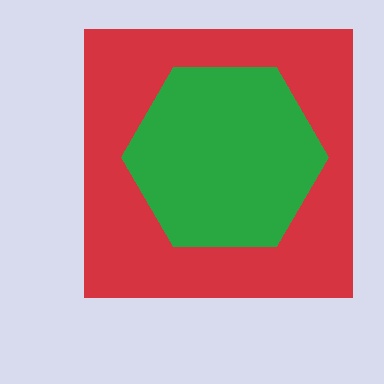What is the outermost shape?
The red square.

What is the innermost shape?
The green hexagon.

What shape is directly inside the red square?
The green hexagon.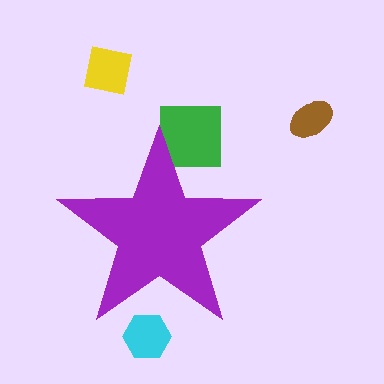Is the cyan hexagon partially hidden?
Yes, the cyan hexagon is partially hidden behind the purple star.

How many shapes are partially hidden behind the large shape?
2 shapes are partially hidden.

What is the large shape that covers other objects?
A purple star.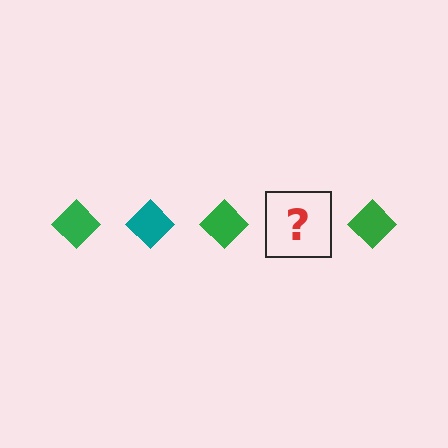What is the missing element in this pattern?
The missing element is a teal diamond.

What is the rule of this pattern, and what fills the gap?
The rule is that the pattern cycles through green, teal diamonds. The gap should be filled with a teal diamond.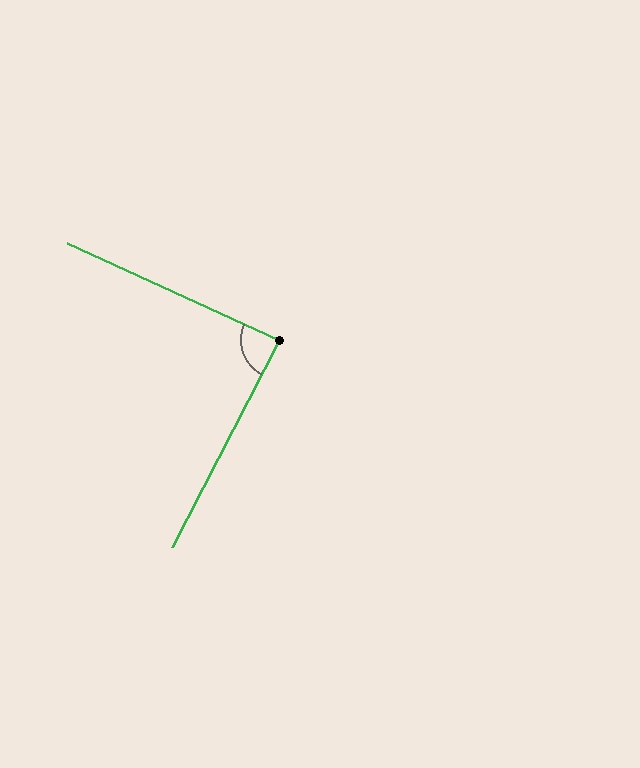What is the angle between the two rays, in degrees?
Approximately 87 degrees.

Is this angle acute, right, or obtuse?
It is approximately a right angle.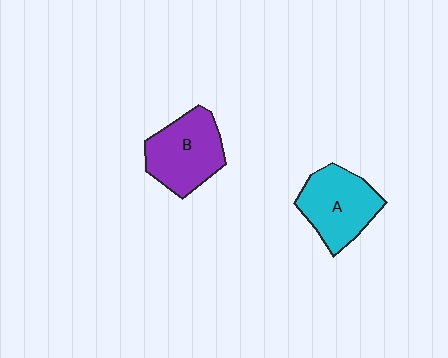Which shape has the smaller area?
Shape A (cyan).